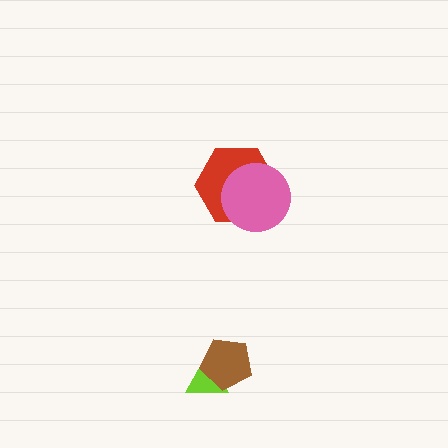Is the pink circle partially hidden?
No, no other shape covers it.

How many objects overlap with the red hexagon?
1 object overlaps with the red hexagon.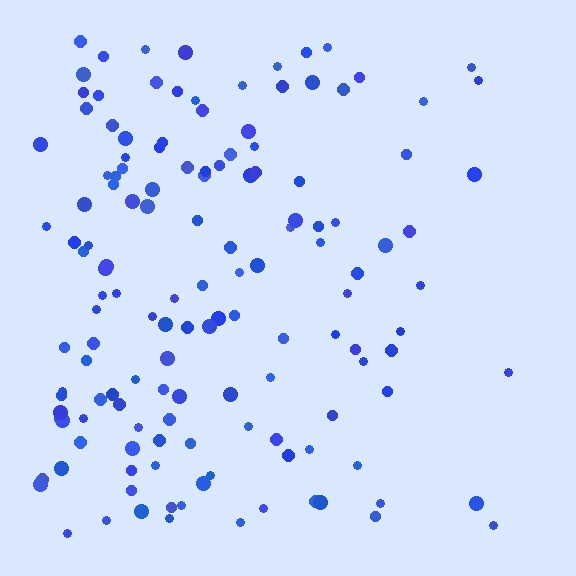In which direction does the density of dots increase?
From right to left, with the left side densest.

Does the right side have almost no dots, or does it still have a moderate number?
Still a moderate number, just noticeably fewer than the left.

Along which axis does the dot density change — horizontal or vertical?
Horizontal.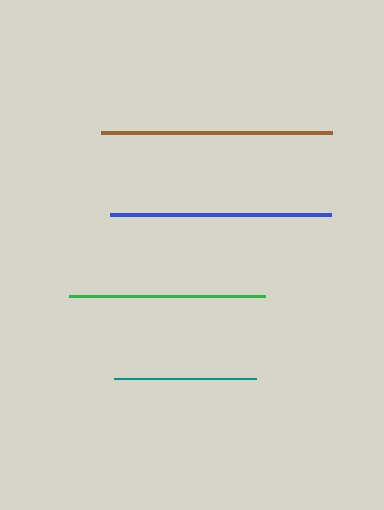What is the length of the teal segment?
The teal segment is approximately 141 pixels long.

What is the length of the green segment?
The green segment is approximately 196 pixels long.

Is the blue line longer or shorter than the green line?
The blue line is longer than the green line.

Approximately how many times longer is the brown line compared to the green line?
The brown line is approximately 1.2 times the length of the green line.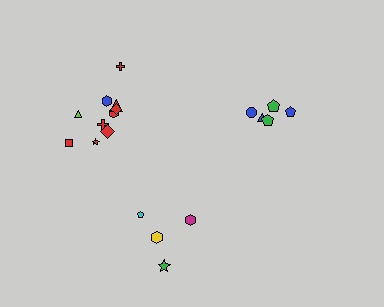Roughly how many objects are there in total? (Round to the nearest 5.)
Roughly 20 objects in total.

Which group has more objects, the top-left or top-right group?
The top-left group.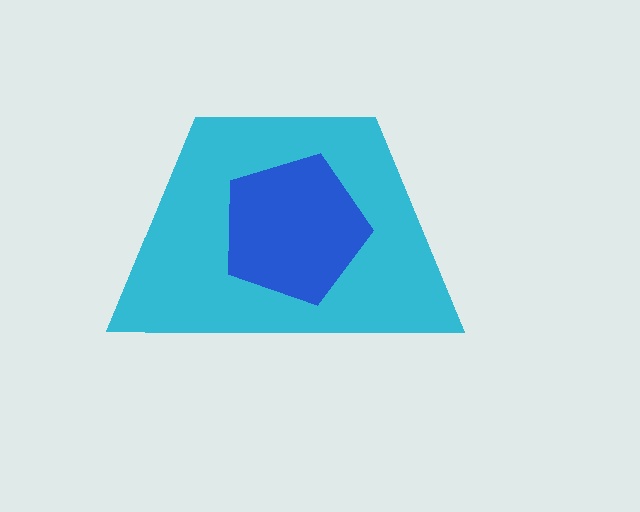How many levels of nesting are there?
2.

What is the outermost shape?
The cyan trapezoid.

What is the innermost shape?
The blue pentagon.